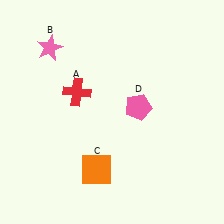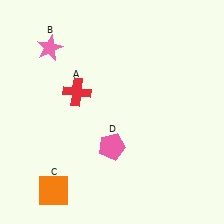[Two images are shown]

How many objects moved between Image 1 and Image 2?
2 objects moved between the two images.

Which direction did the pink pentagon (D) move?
The pink pentagon (D) moved down.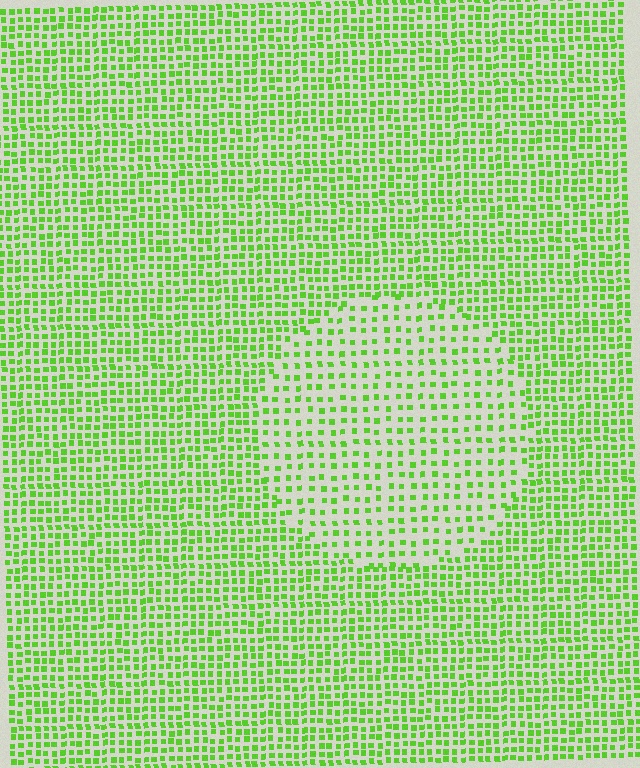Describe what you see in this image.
The image contains small lime elements arranged at two different densities. A circle-shaped region is visible where the elements are less densely packed than the surrounding area.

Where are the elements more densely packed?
The elements are more densely packed outside the circle boundary.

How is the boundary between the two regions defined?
The boundary is defined by a change in element density (approximately 1.8x ratio). All elements are the same color, size, and shape.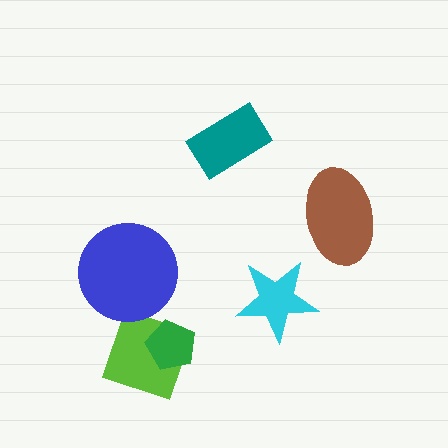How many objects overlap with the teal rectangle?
0 objects overlap with the teal rectangle.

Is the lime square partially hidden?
Yes, it is partially covered by another shape.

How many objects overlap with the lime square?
1 object overlaps with the lime square.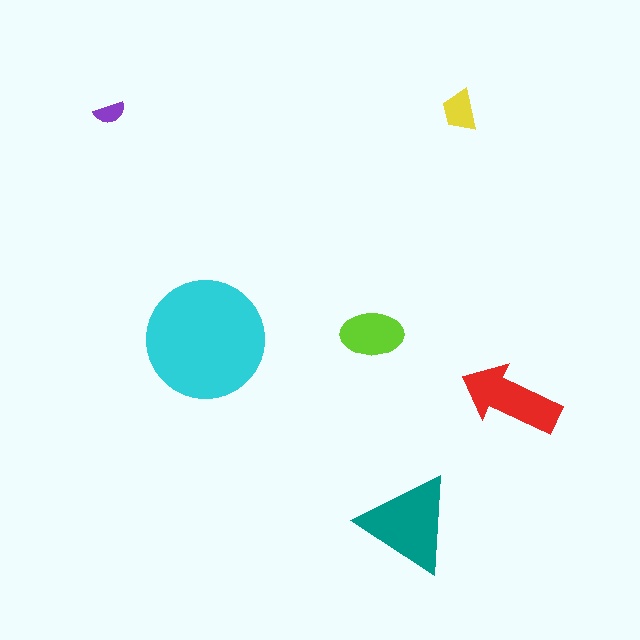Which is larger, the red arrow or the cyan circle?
The cyan circle.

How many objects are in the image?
There are 6 objects in the image.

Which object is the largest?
The cyan circle.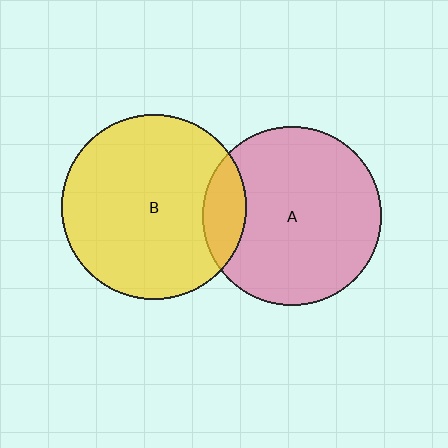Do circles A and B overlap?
Yes.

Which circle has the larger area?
Circle B (yellow).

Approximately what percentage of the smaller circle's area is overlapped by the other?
Approximately 15%.